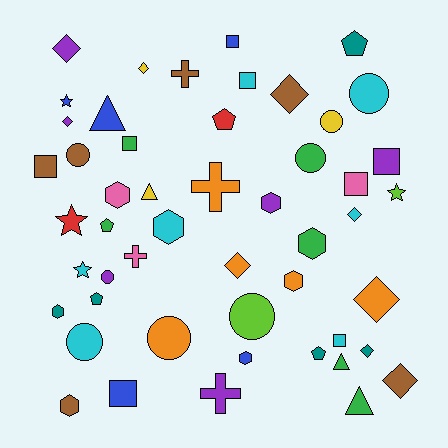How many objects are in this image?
There are 50 objects.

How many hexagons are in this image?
There are 8 hexagons.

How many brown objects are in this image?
There are 6 brown objects.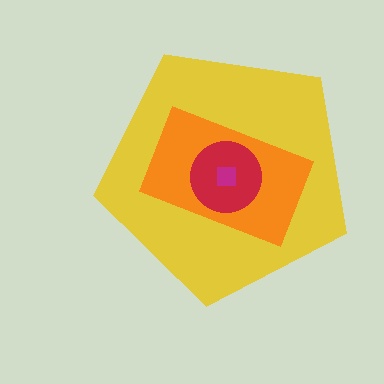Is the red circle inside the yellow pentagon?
Yes.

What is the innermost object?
The magenta square.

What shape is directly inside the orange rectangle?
The red circle.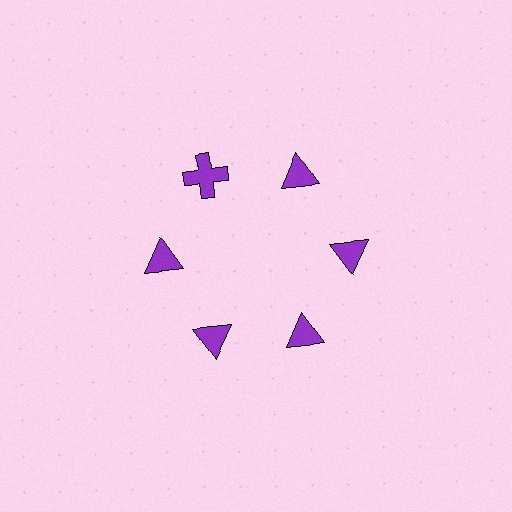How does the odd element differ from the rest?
It has a different shape: cross instead of triangle.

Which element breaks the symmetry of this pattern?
The purple cross at roughly the 11 o'clock position breaks the symmetry. All other shapes are purple triangles.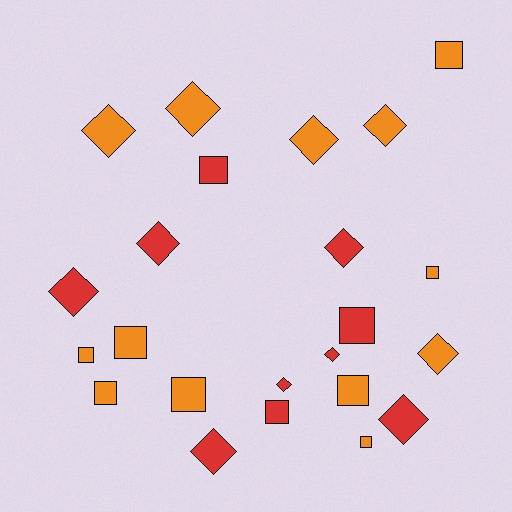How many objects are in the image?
There are 23 objects.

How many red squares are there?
There are 3 red squares.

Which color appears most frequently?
Orange, with 13 objects.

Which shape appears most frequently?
Diamond, with 12 objects.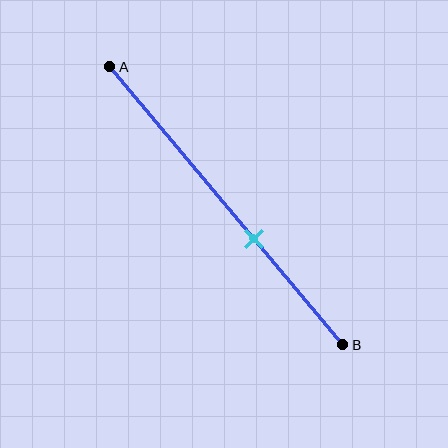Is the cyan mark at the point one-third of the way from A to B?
No, the mark is at about 60% from A, not at the 33% one-third point.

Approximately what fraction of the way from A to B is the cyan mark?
The cyan mark is approximately 60% of the way from A to B.